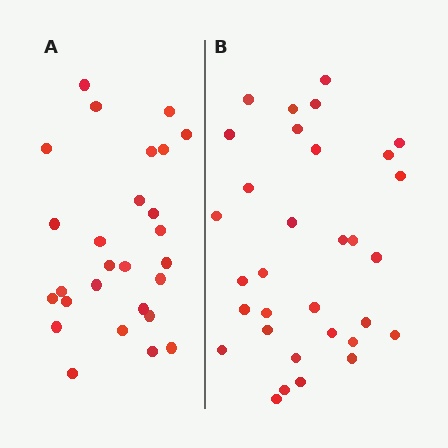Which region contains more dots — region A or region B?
Region B (the right region) has more dots.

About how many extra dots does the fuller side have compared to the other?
Region B has about 5 more dots than region A.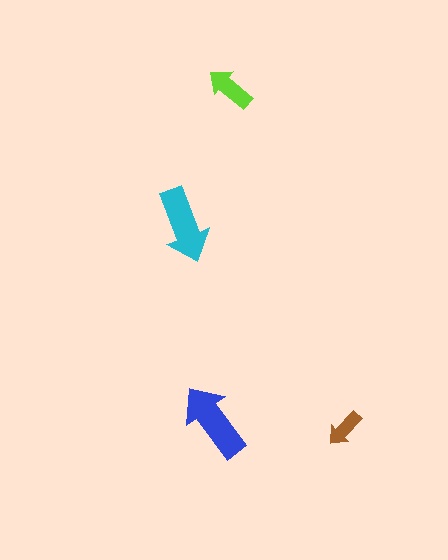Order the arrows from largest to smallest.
the blue one, the cyan one, the lime one, the brown one.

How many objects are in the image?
There are 4 objects in the image.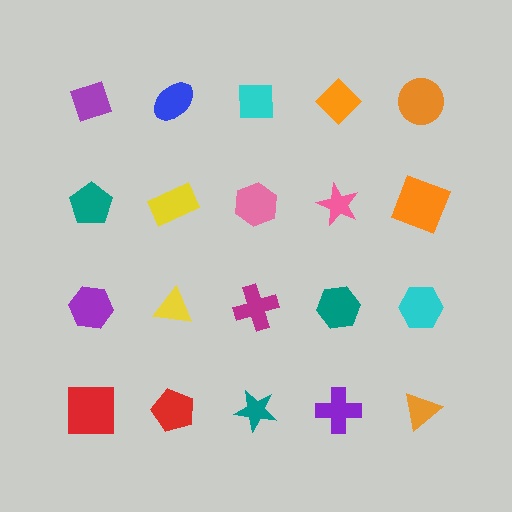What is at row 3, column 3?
A magenta cross.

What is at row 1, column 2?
A blue ellipse.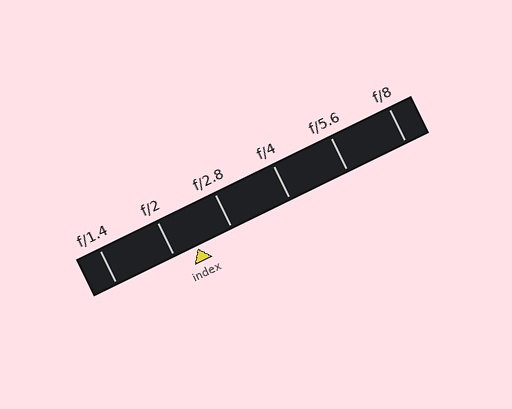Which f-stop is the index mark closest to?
The index mark is closest to f/2.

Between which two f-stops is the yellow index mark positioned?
The index mark is between f/2 and f/2.8.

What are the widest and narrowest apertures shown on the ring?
The widest aperture shown is f/1.4 and the narrowest is f/8.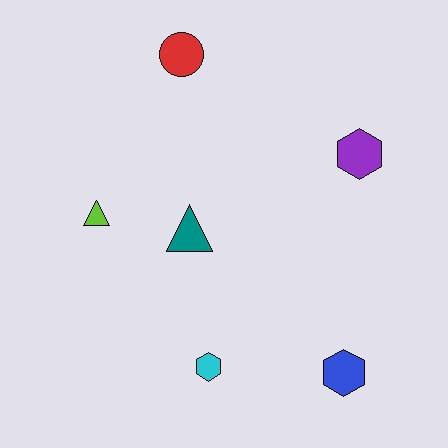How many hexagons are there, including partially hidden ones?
There are 3 hexagons.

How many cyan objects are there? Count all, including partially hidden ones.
There is 1 cyan object.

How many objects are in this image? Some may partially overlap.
There are 6 objects.